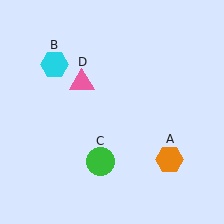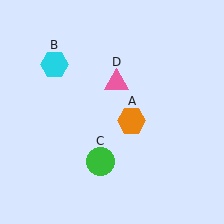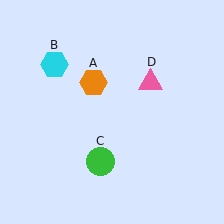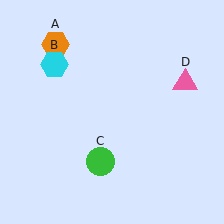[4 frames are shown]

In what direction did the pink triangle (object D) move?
The pink triangle (object D) moved right.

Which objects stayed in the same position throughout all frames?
Cyan hexagon (object B) and green circle (object C) remained stationary.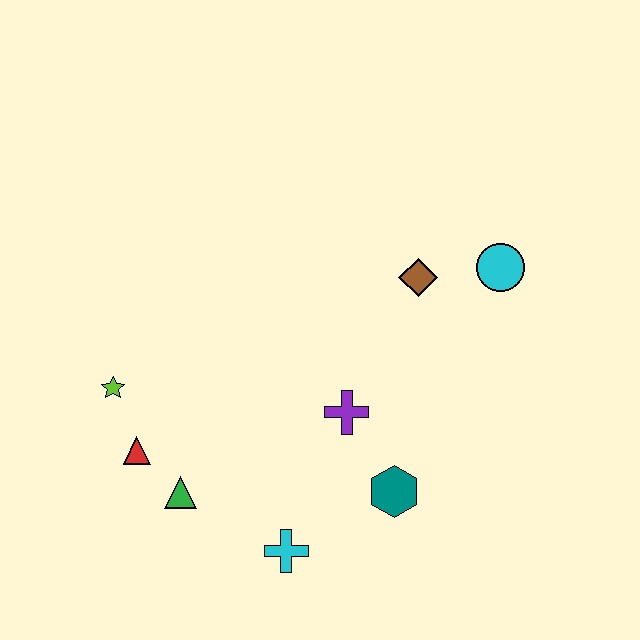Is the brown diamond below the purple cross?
No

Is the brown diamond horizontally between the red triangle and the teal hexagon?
No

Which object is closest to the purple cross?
The teal hexagon is closest to the purple cross.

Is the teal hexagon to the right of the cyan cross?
Yes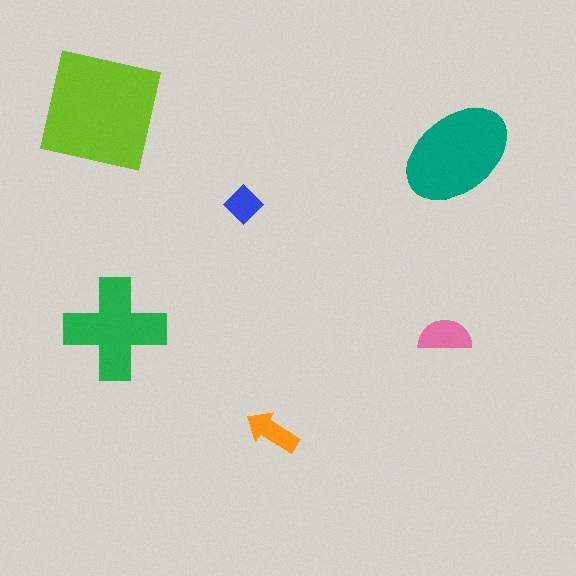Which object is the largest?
The lime square.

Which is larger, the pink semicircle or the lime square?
The lime square.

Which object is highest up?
The lime square is topmost.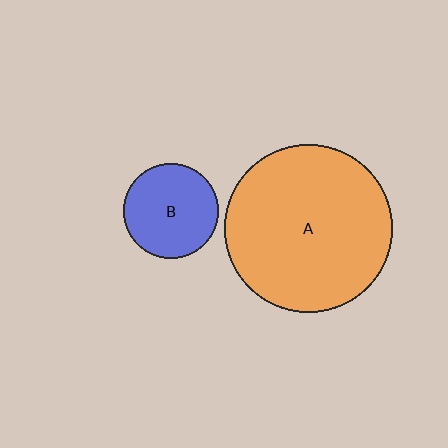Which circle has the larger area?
Circle A (orange).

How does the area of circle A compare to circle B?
Approximately 3.1 times.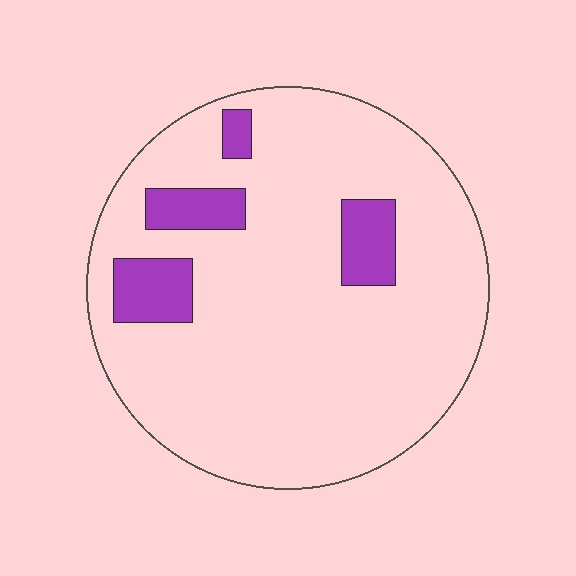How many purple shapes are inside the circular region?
4.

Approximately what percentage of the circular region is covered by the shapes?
Approximately 10%.